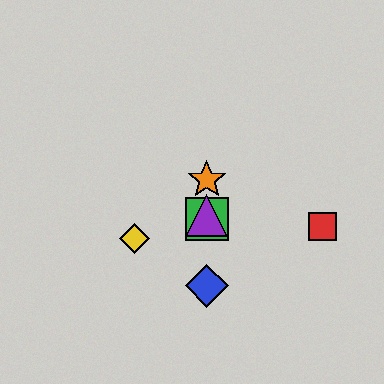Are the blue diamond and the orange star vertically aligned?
Yes, both are at x≈207.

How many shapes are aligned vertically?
4 shapes (the blue diamond, the green square, the purple triangle, the orange star) are aligned vertically.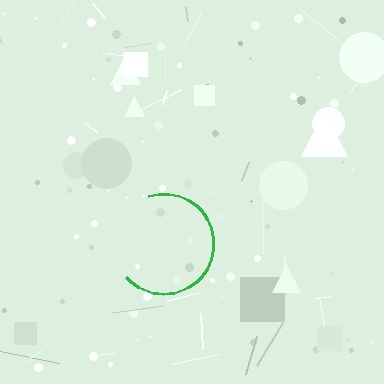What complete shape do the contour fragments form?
The contour fragments form a circle.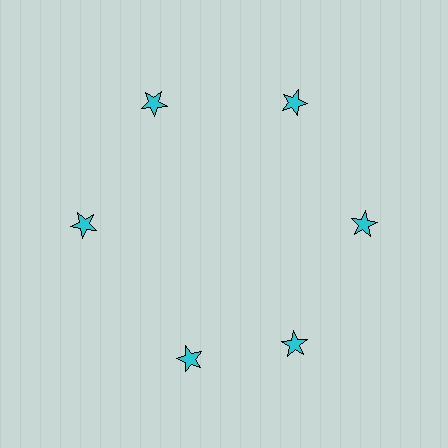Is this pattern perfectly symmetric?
No. The 6 cyan stars are arranged in a ring, but one element near the 7 o'clock position is rotated out of alignment along the ring, breaking the 6-fold rotational symmetry.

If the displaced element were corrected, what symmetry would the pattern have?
It would have 6-fold rotational symmetry — the pattern would map onto itself every 60 degrees.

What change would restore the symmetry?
The symmetry would be restored by rotating it back into even spacing with its neighbors so that all 6 stars sit at equal angles and equal distance from the center.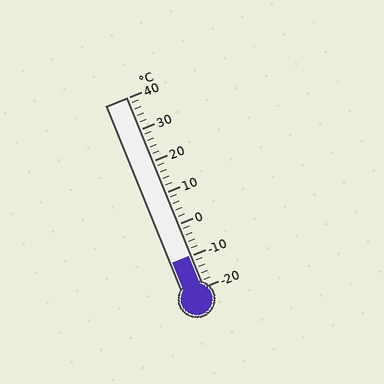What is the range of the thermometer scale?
The thermometer scale ranges from -20°C to 40°C.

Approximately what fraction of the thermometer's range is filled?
The thermometer is filled to approximately 15% of its range.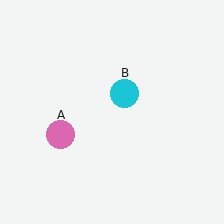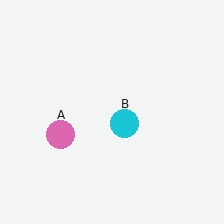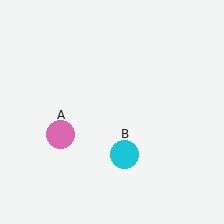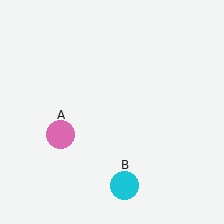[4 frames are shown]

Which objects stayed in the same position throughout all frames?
Pink circle (object A) remained stationary.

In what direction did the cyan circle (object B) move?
The cyan circle (object B) moved down.